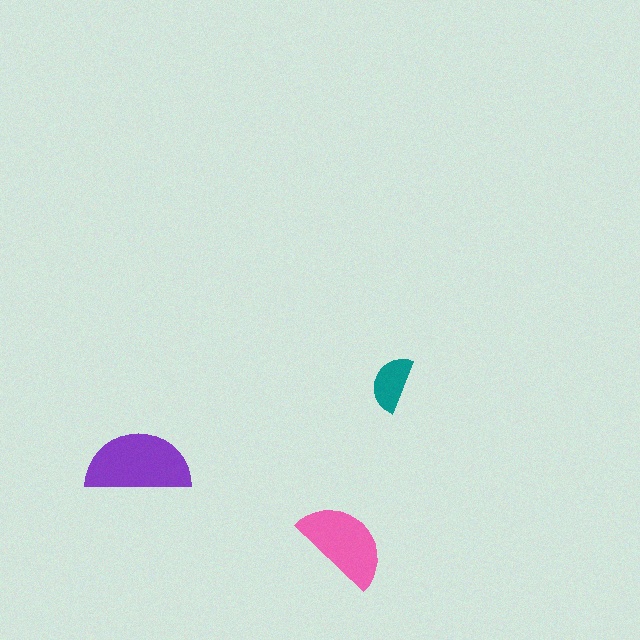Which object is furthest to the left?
The purple semicircle is leftmost.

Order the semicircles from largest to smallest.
the purple one, the pink one, the teal one.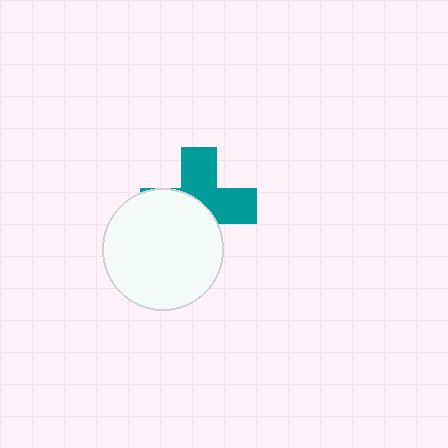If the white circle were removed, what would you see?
You would see the complete teal cross.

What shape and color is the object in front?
The object in front is a white circle.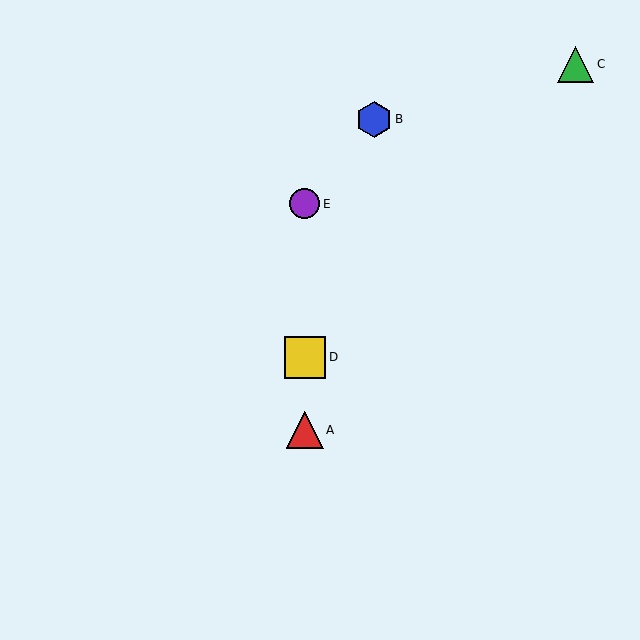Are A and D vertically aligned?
Yes, both are at x≈305.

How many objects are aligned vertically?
3 objects (A, D, E) are aligned vertically.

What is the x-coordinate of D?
Object D is at x≈305.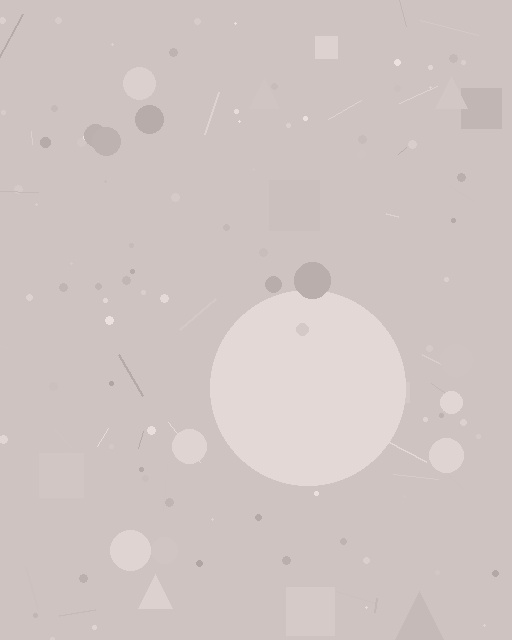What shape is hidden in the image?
A circle is hidden in the image.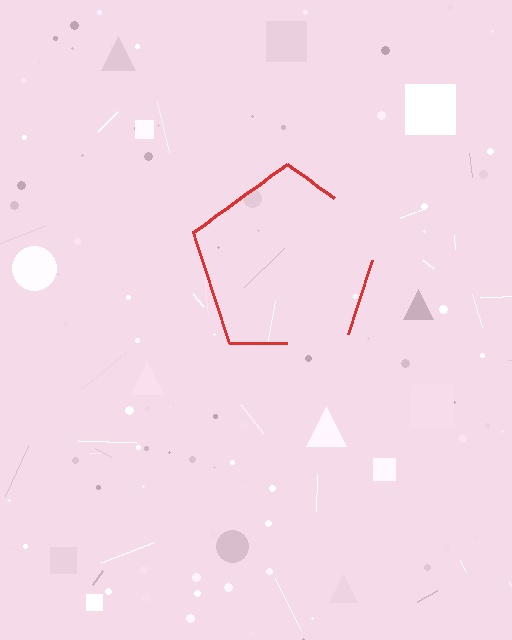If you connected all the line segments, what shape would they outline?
They would outline a pentagon.